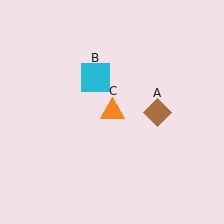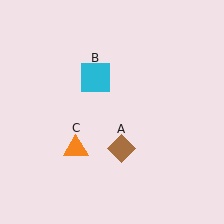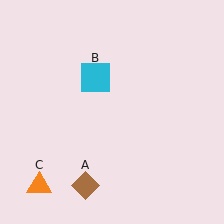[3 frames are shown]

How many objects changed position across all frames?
2 objects changed position: brown diamond (object A), orange triangle (object C).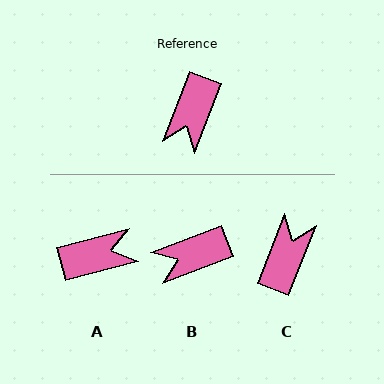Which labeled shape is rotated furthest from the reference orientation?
C, about 180 degrees away.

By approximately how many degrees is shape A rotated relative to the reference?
Approximately 126 degrees counter-clockwise.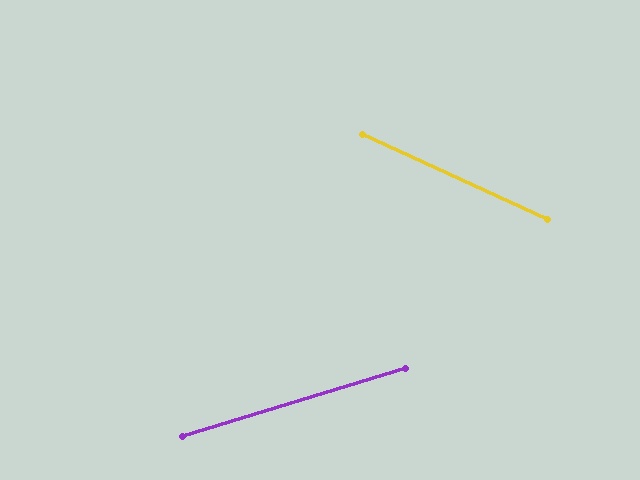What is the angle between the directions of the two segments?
Approximately 42 degrees.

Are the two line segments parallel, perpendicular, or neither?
Neither parallel nor perpendicular — they differ by about 42°.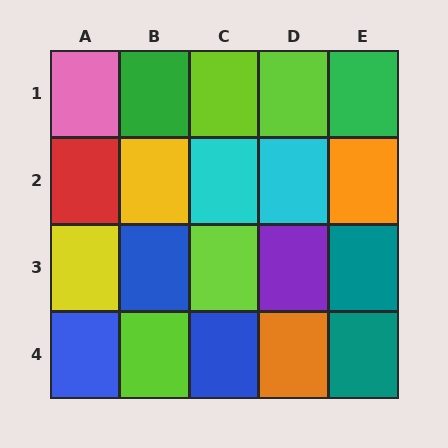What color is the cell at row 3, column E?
Teal.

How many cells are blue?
3 cells are blue.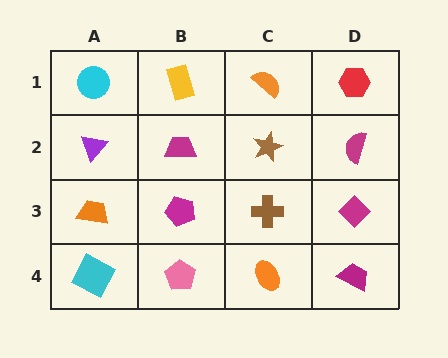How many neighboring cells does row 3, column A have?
3.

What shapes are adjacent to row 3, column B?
A magenta trapezoid (row 2, column B), a pink pentagon (row 4, column B), an orange trapezoid (row 3, column A), a brown cross (row 3, column C).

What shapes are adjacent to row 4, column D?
A magenta diamond (row 3, column D), an orange ellipse (row 4, column C).